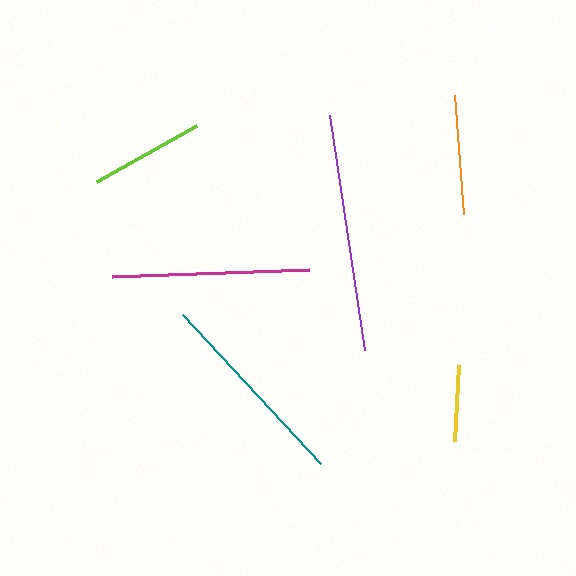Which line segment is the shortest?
The yellow line is the shortest at approximately 77 pixels.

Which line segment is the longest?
The purple line is the longest at approximately 238 pixels.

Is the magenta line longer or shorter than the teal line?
The teal line is longer than the magenta line.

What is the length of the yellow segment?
The yellow segment is approximately 77 pixels long.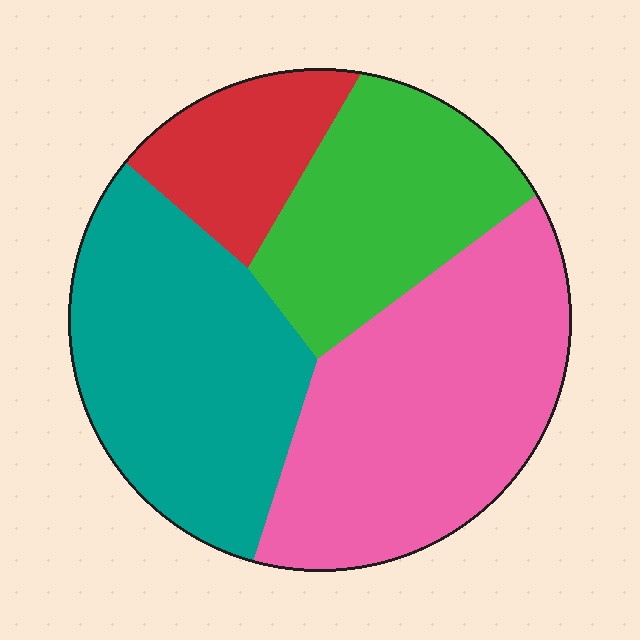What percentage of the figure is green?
Green covers around 20% of the figure.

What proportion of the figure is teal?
Teal covers roughly 30% of the figure.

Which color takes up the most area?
Pink, at roughly 35%.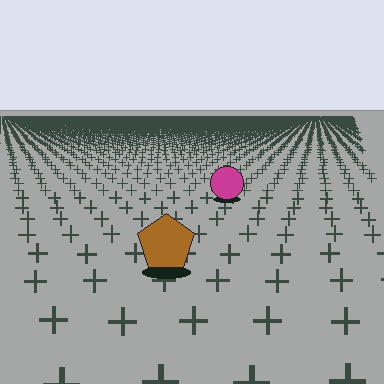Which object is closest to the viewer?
The brown pentagon is closest. The texture marks near it are larger and more spread out.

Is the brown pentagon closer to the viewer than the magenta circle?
Yes. The brown pentagon is closer — you can tell from the texture gradient: the ground texture is coarser near it.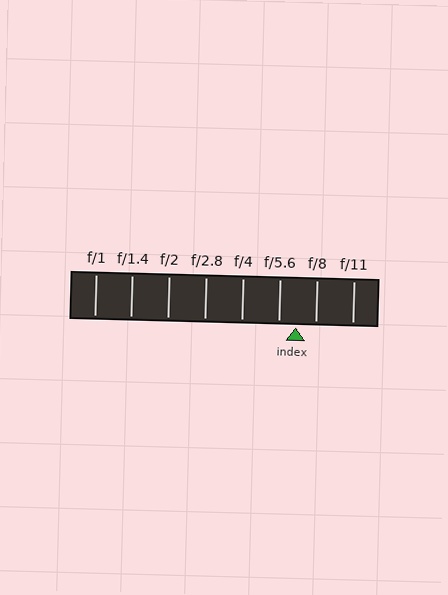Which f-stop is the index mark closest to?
The index mark is closest to f/5.6.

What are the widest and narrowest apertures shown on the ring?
The widest aperture shown is f/1 and the narrowest is f/11.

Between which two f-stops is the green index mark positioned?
The index mark is between f/5.6 and f/8.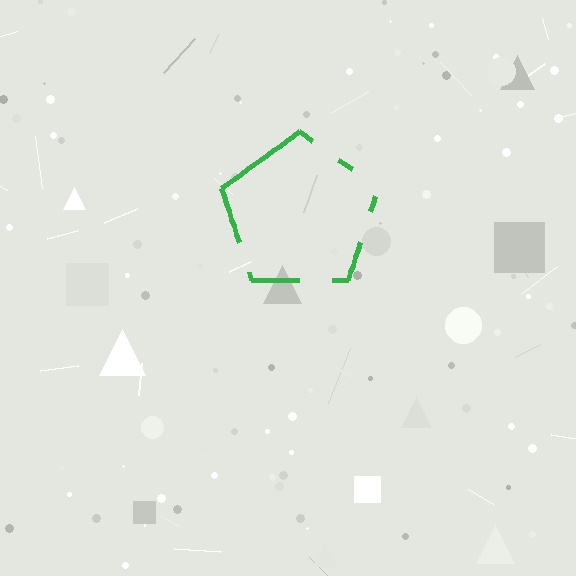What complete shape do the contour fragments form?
The contour fragments form a pentagon.